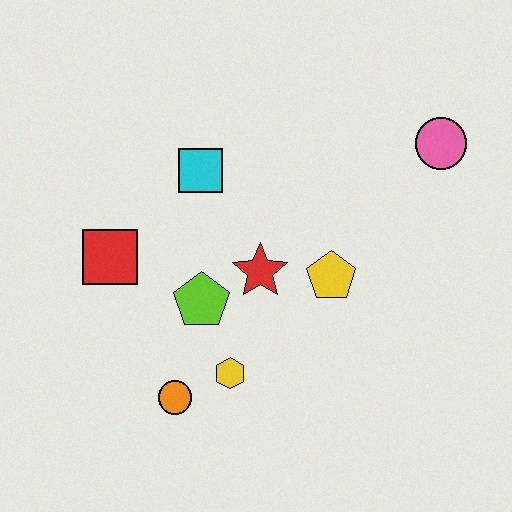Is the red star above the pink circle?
No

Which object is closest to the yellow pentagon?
The red star is closest to the yellow pentagon.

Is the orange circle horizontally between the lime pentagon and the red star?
No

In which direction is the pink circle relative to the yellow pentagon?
The pink circle is above the yellow pentagon.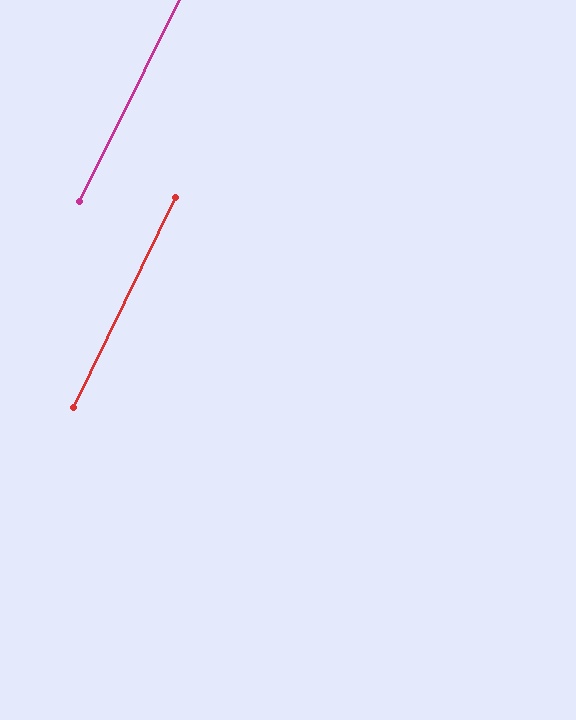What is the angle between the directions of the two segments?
Approximately 1 degree.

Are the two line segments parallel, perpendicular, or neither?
Parallel — their directions differ by only 0.6°.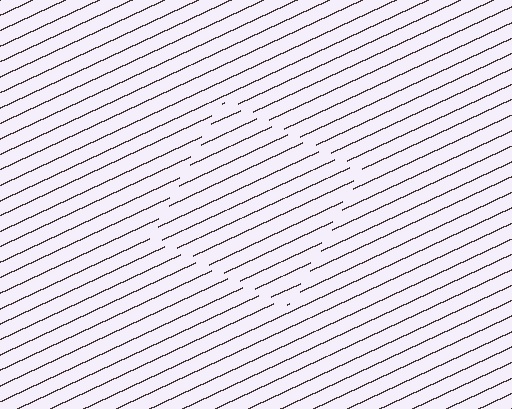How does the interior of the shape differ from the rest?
The interior of the shape contains the same grating, shifted by half a period — the contour is defined by the phase discontinuity where line-ends from the inner and outer gratings abut.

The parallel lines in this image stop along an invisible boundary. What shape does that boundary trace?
An illusory square. The interior of the shape contains the same grating, shifted by half a period — the contour is defined by the phase discontinuity where line-ends from the inner and outer gratings abut.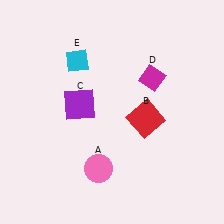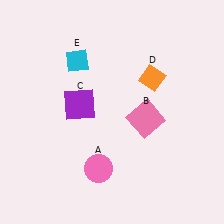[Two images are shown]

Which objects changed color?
B changed from red to pink. D changed from magenta to orange.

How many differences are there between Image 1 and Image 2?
There are 2 differences between the two images.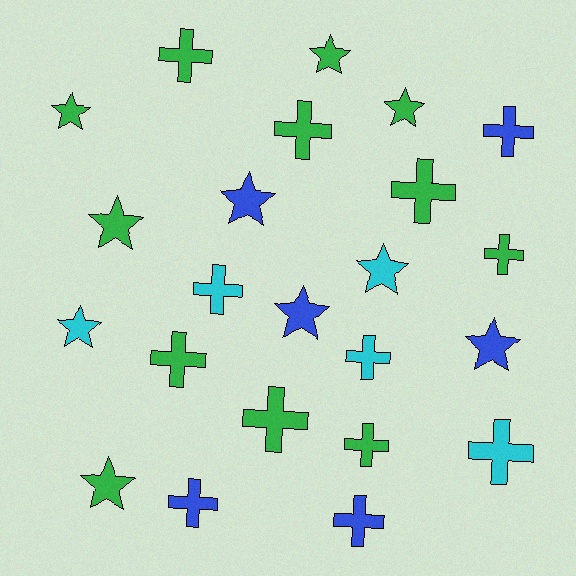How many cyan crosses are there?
There are 3 cyan crosses.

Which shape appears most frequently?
Cross, with 13 objects.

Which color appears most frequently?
Green, with 12 objects.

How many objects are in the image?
There are 23 objects.